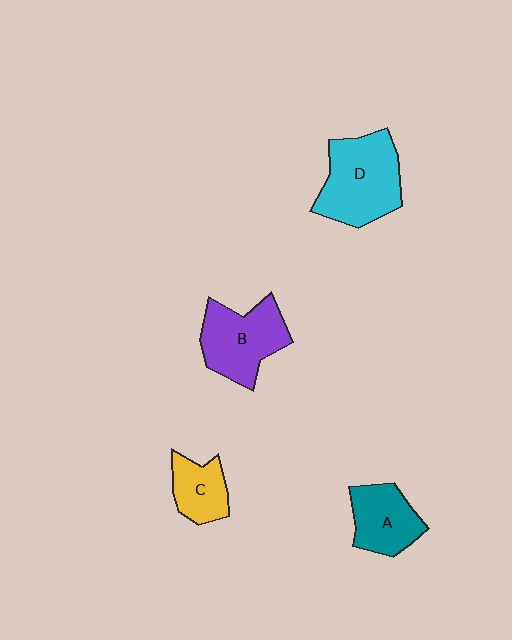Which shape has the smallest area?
Shape C (yellow).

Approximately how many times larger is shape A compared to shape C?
Approximately 1.3 times.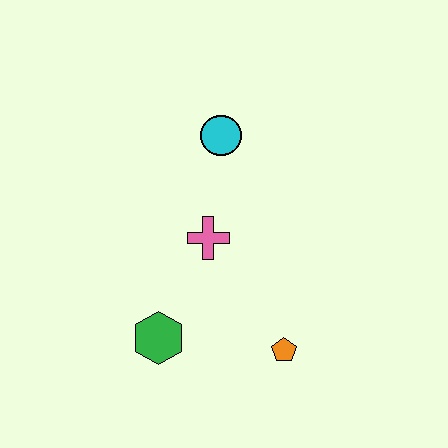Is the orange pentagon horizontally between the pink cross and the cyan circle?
No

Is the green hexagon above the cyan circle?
No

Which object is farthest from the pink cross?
The orange pentagon is farthest from the pink cross.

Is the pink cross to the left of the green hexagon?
No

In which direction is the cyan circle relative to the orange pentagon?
The cyan circle is above the orange pentagon.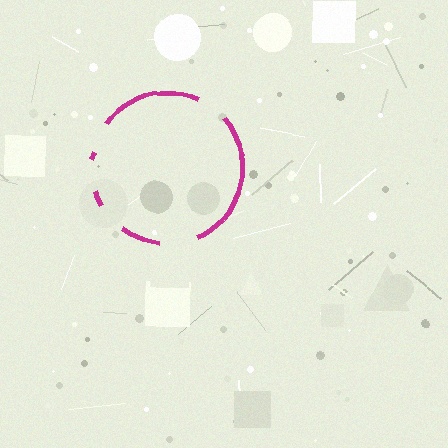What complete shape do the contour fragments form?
The contour fragments form a circle.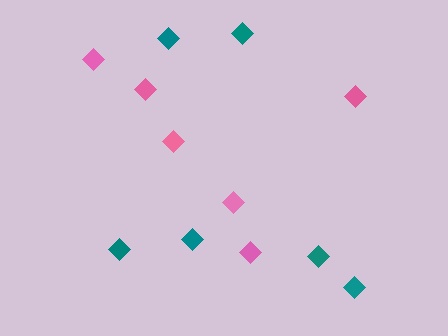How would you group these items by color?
There are 2 groups: one group of pink diamonds (6) and one group of teal diamonds (6).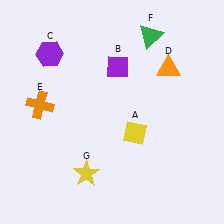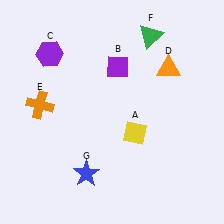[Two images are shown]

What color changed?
The star (G) changed from yellow in Image 1 to blue in Image 2.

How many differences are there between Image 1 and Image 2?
There is 1 difference between the two images.